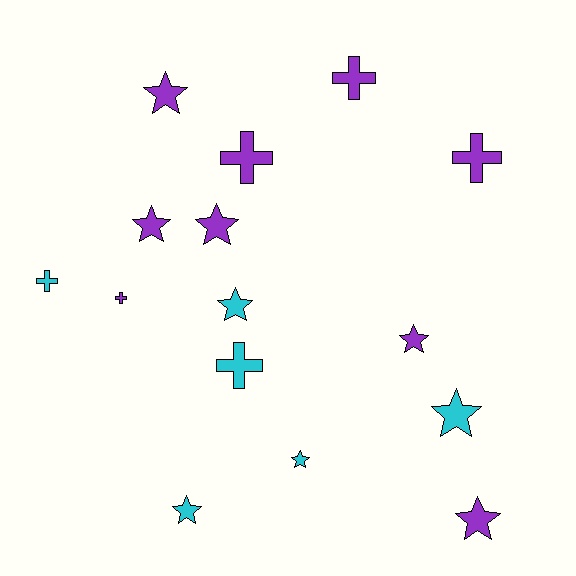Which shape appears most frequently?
Star, with 9 objects.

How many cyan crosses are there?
There are 2 cyan crosses.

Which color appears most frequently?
Purple, with 9 objects.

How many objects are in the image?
There are 15 objects.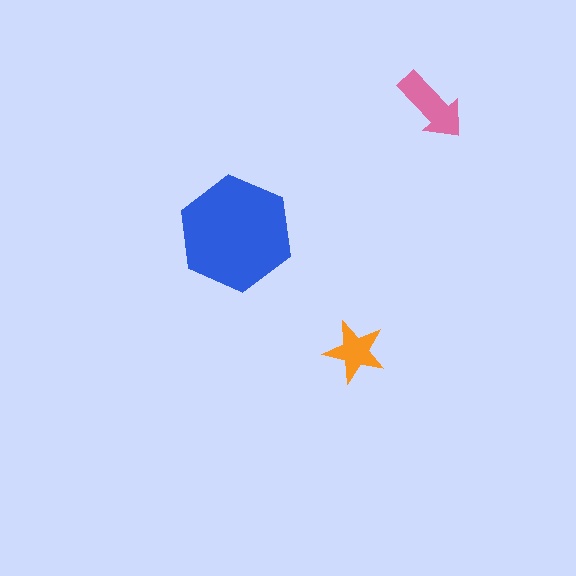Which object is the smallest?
The orange star.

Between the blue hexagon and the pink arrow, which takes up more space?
The blue hexagon.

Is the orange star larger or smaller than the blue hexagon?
Smaller.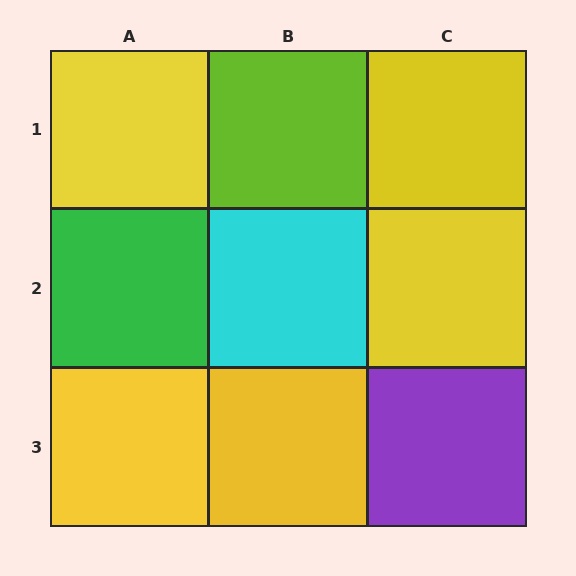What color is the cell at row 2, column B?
Cyan.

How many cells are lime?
1 cell is lime.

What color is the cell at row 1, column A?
Yellow.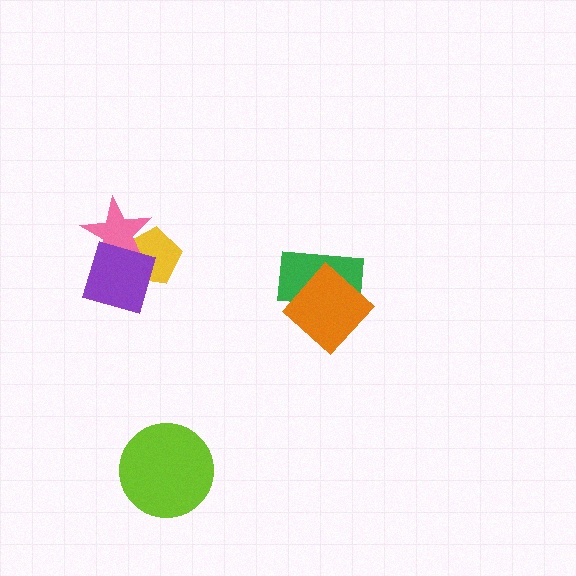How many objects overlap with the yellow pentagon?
2 objects overlap with the yellow pentagon.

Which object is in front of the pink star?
The purple diamond is in front of the pink star.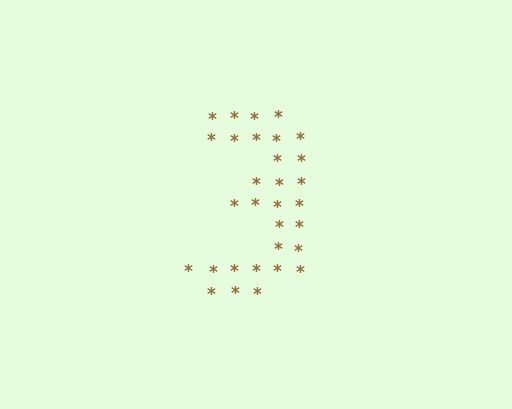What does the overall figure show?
The overall figure shows the digit 3.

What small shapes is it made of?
It is made of small asterisks.